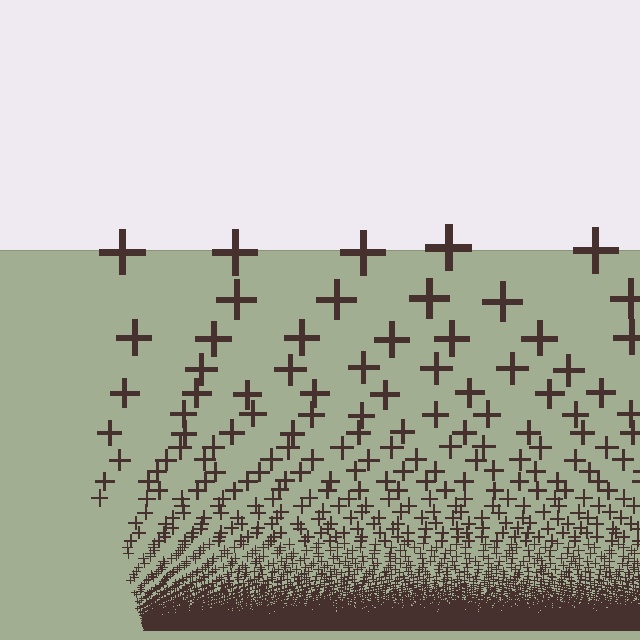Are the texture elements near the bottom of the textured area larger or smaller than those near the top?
Smaller. The gradient is inverted — elements near the bottom are smaller and denser.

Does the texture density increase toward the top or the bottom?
Density increases toward the bottom.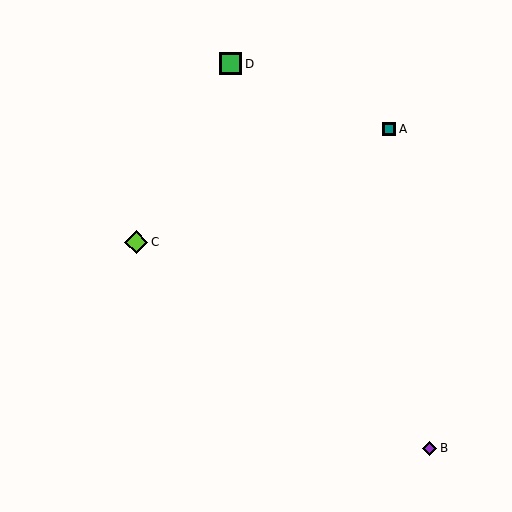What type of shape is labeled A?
Shape A is a teal square.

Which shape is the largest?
The lime diamond (labeled C) is the largest.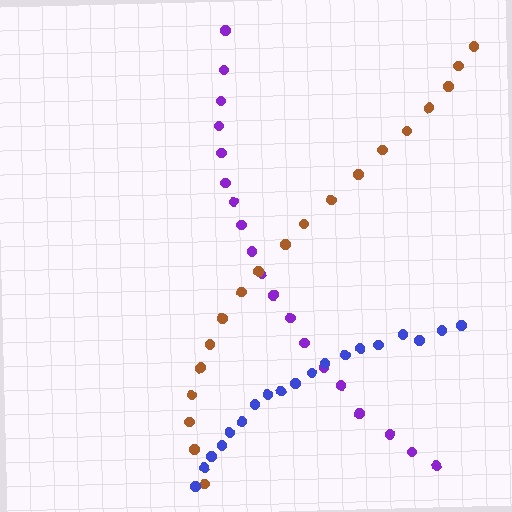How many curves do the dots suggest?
There are 3 distinct paths.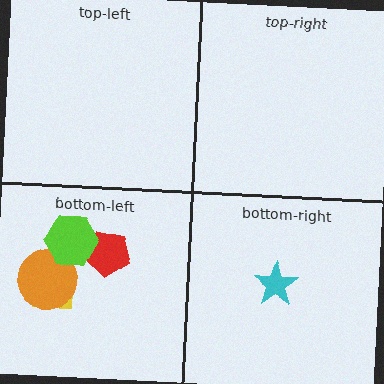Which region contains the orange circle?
The bottom-left region.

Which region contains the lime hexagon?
The bottom-left region.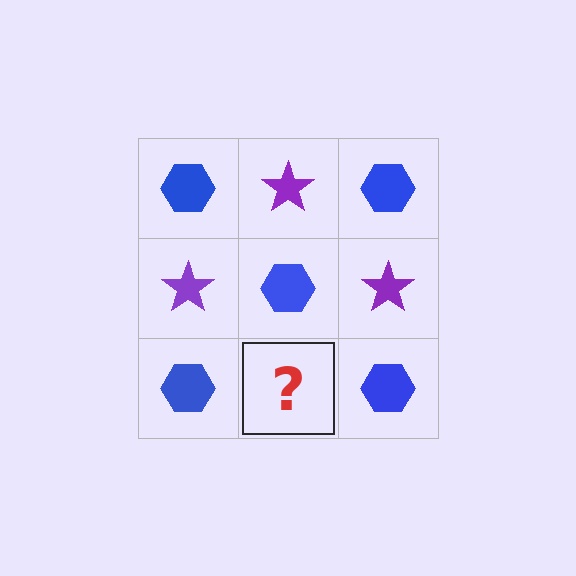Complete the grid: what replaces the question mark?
The question mark should be replaced with a purple star.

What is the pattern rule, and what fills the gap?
The rule is that it alternates blue hexagon and purple star in a checkerboard pattern. The gap should be filled with a purple star.